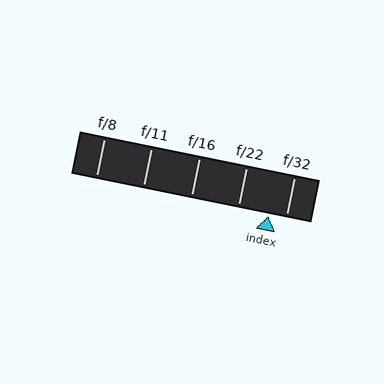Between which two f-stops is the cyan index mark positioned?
The index mark is between f/22 and f/32.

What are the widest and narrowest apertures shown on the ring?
The widest aperture shown is f/8 and the narrowest is f/32.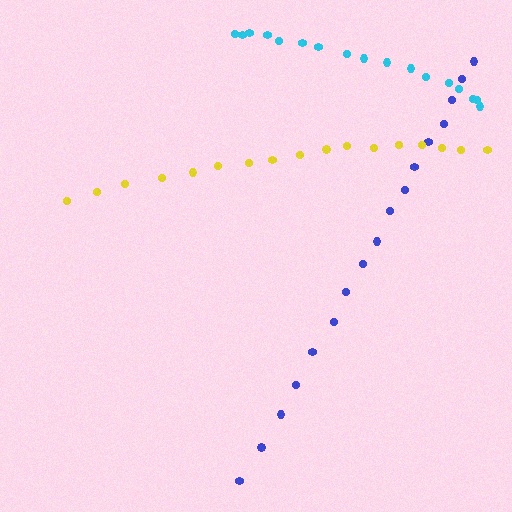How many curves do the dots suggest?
There are 3 distinct paths.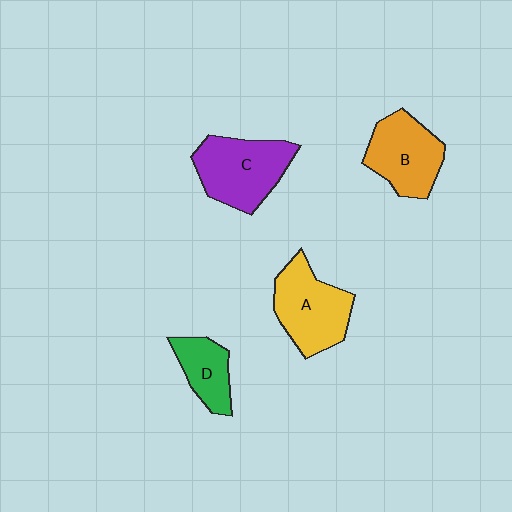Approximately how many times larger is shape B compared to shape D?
Approximately 1.5 times.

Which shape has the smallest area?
Shape D (green).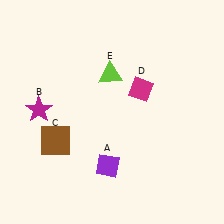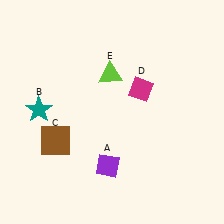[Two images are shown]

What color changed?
The star (B) changed from magenta in Image 1 to teal in Image 2.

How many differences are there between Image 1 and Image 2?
There is 1 difference between the two images.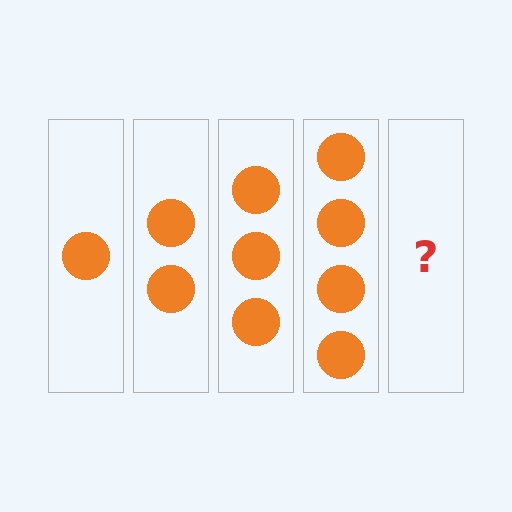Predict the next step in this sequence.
The next step is 5 circles.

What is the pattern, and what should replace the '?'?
The pattern is that each step adds one more circle. The '?' should be 5 circles.